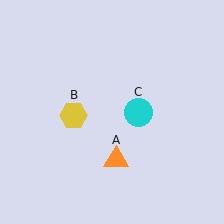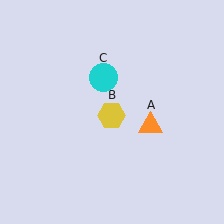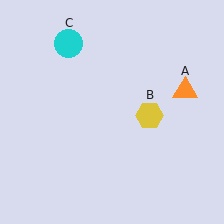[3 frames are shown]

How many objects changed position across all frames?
3 objects changed position: orange triangle (object A), yellow hexagon (object B), cyan circle (object C).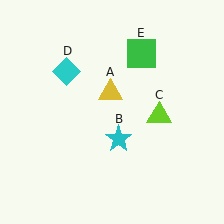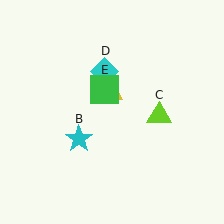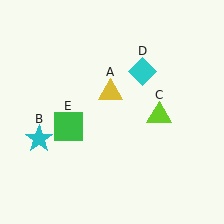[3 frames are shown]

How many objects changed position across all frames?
3 objects changed position: cyan star (object B), cyan diamond (object D), green square (object E).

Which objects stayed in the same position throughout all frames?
Yellow triangle (object A) and lime triangle (object C) remained stationary.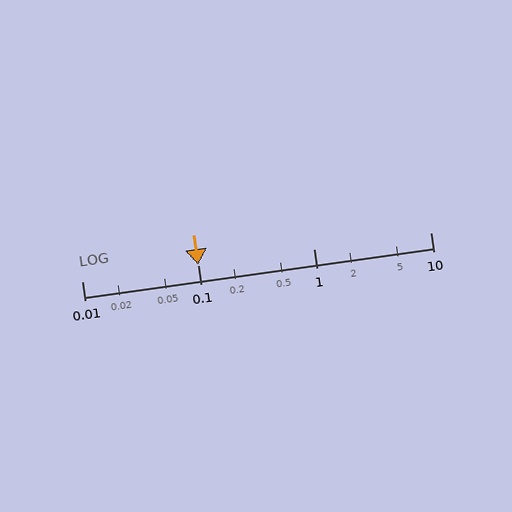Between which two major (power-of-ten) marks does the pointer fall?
The pointer is between 0.1 and 1.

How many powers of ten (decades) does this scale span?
The scale spans 3 decades, from 0.01 to 10.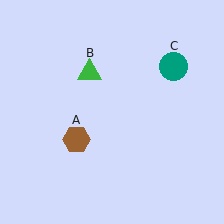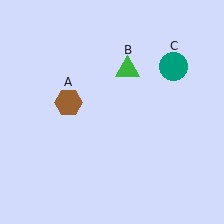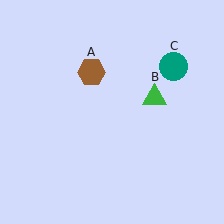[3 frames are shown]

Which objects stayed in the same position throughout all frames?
Teal circle (object C) remained stationary.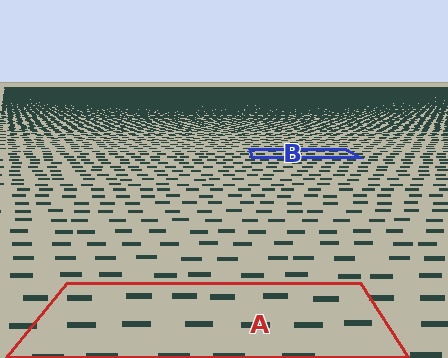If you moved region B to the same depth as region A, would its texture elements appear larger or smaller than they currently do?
They would appear larger. At a closer depth, the same texture elements are projected at a bigger on-screen size.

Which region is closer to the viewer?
Region A is closer. The texture elements there are larger and more spread out.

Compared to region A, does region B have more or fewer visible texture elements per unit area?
Region B has more texture elements per unit area — they are packed more densely because it is farther away.